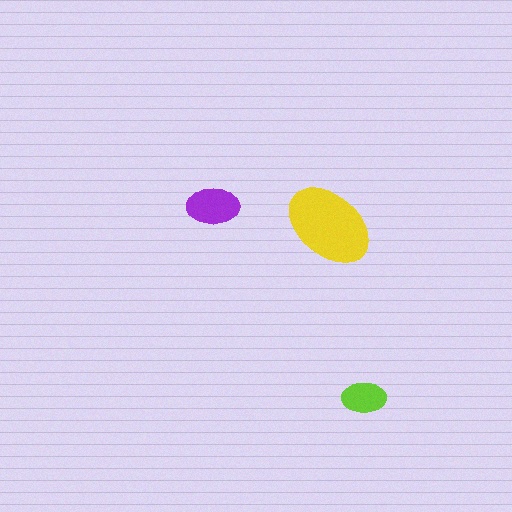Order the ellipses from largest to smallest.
the yellow one, the purple one, the lime one.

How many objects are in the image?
There are 3 objects in the image.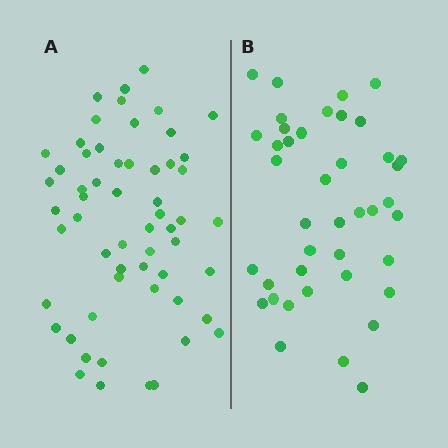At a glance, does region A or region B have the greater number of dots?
Region A (the left region) has more dots.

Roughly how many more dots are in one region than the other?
Region A has approximately 15 more dots than region B.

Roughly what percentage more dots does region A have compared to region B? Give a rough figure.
About 40% more.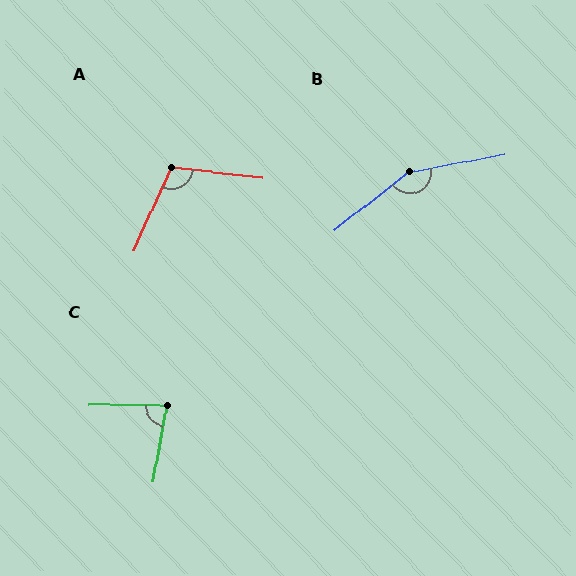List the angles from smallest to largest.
C (80°), A (107°), B (153°).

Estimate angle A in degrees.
Approximately 107 degrees.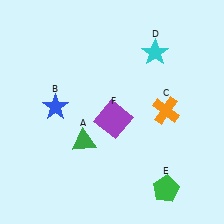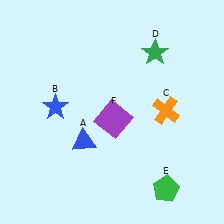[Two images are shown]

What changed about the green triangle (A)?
In Image 1, A is green. In Image 2, it changed to blue.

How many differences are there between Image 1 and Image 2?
There are 2 differences between the two images.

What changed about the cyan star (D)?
In Image 1, D is cyan. In Image 2, it changed to green.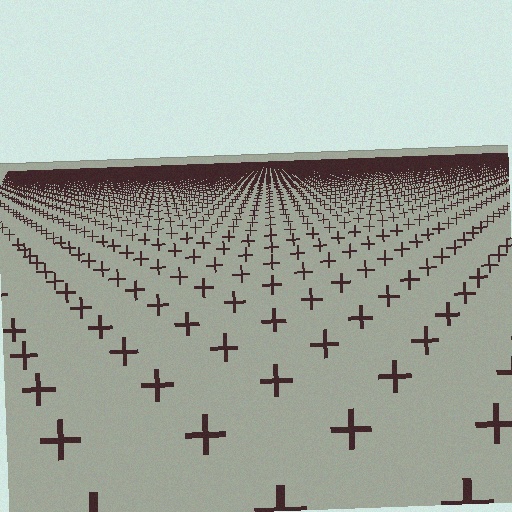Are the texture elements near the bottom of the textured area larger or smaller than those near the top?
Larger. Near the bottom, elements are closer to the viewer and appear at a bigger on-screen size.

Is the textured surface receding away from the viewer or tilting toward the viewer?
The surface is receding away from the viewer. Texture elements get smaller and denser toward the top.